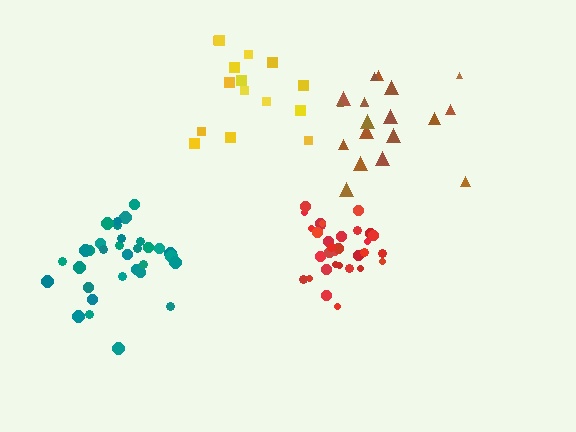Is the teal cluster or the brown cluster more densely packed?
Teal.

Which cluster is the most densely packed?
Red.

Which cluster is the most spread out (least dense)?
Yellow.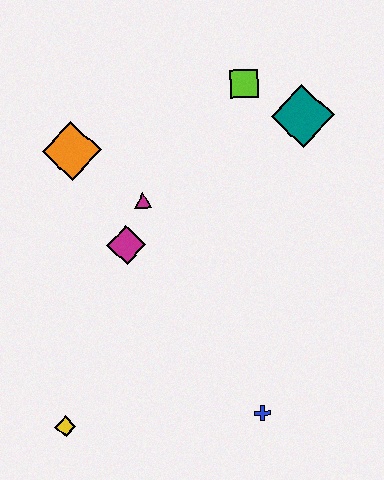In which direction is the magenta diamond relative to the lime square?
The magenta diamond is below the lime square.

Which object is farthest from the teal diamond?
The yellow diamond is farthest from the teal diamond.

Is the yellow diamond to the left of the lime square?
Yes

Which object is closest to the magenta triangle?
The magenta diamond is closest to the magenta triangle.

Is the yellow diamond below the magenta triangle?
Yes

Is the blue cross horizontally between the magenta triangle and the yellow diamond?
No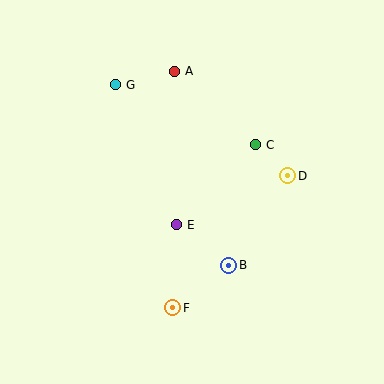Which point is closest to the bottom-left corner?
Point F is closest to the bottom-left corner.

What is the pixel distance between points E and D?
The distance between E and D is 121 pixels.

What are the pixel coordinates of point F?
Point F is at (173, 308).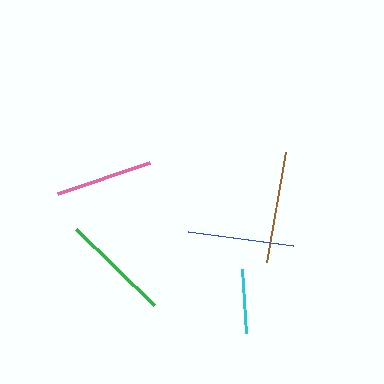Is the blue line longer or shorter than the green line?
The green line is longer than the blue line.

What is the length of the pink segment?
The pink segment is approximately 97 pixels long.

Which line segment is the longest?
The brown line is the longest at approximately 112 pixels.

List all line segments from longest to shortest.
From longest to shortest: brown, green, blue, pink, cyan.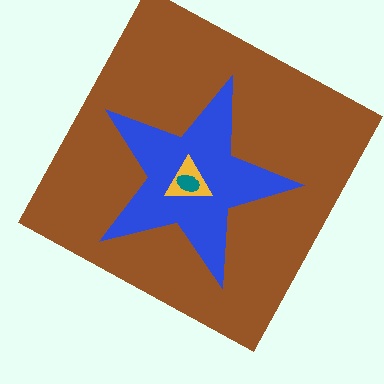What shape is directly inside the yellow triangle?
The teal ellipse.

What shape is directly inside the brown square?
The blue star.